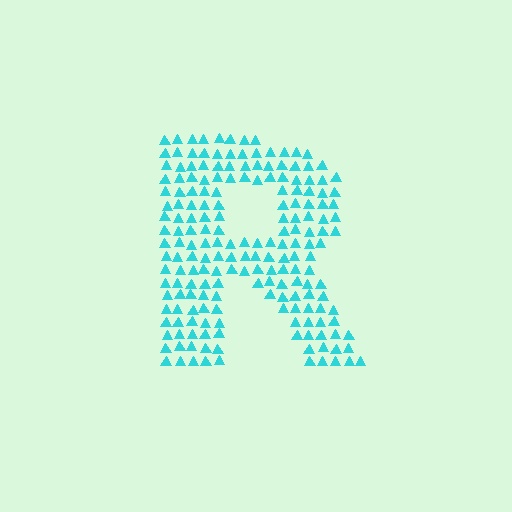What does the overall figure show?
The overall figure shows the letter R.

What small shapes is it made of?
It is made of small triangles.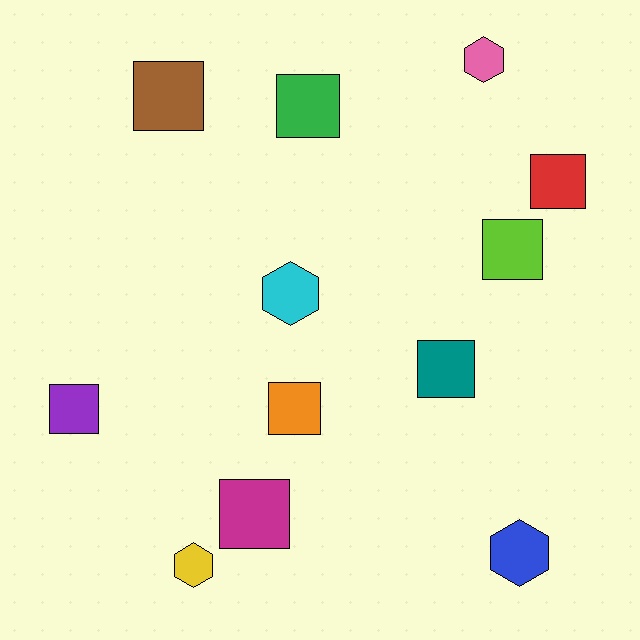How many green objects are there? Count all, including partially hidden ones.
There is 1 green object.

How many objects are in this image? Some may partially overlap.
There are 12 objects.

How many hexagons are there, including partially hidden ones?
There are 4 hexagons.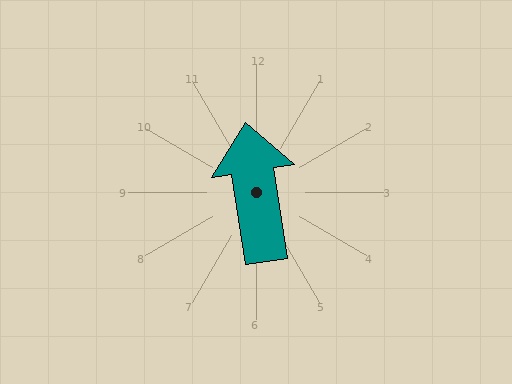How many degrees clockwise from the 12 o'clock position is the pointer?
Approximately 351 degrees.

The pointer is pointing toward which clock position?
Roughly 12 o'clock.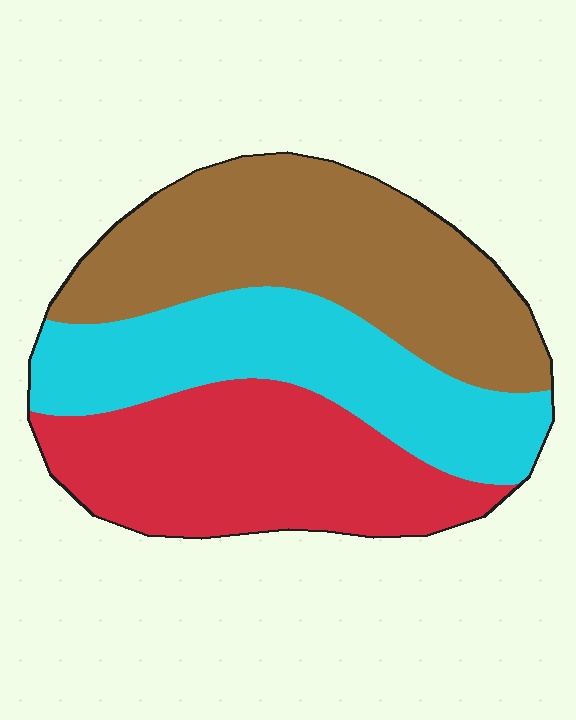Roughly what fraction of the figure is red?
Red takes up between a sixth and a third of the figure.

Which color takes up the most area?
Brown, at roughly 40%.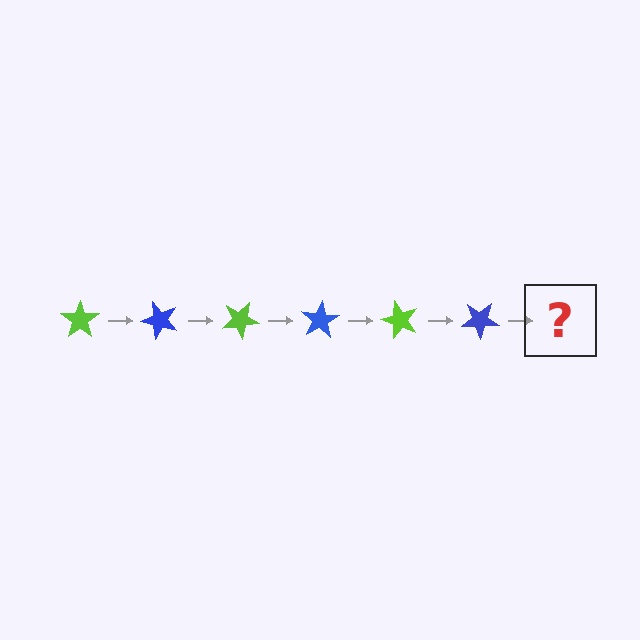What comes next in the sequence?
The next element should be a lime star, rotated 300 degrees from the start.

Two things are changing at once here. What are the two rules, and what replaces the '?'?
The two rules are that it rotates 50 degrees each step and the color cycles through lime and blue. The '?' should be a lime star, rotated 300 degrees from the start.